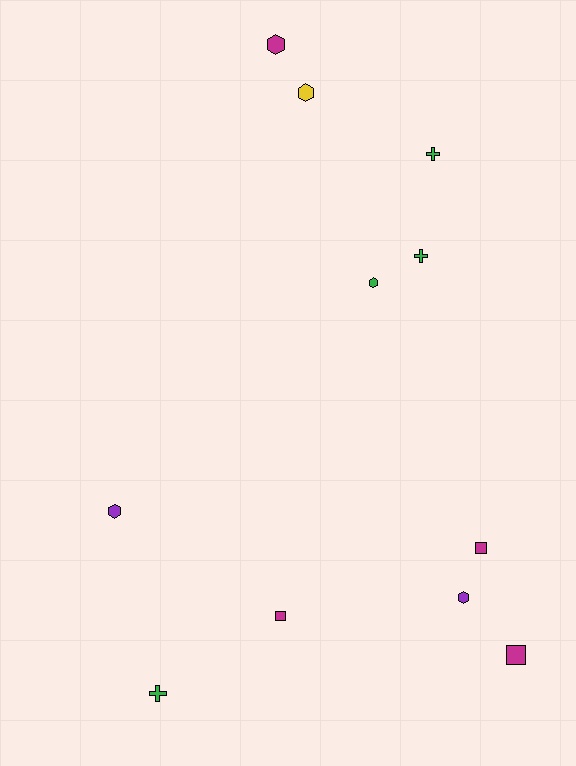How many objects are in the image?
There are 11 objects.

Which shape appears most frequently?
Hexagon, with 5 objects.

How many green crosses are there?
There are 3 green crosses.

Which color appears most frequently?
Green, with 4 objects.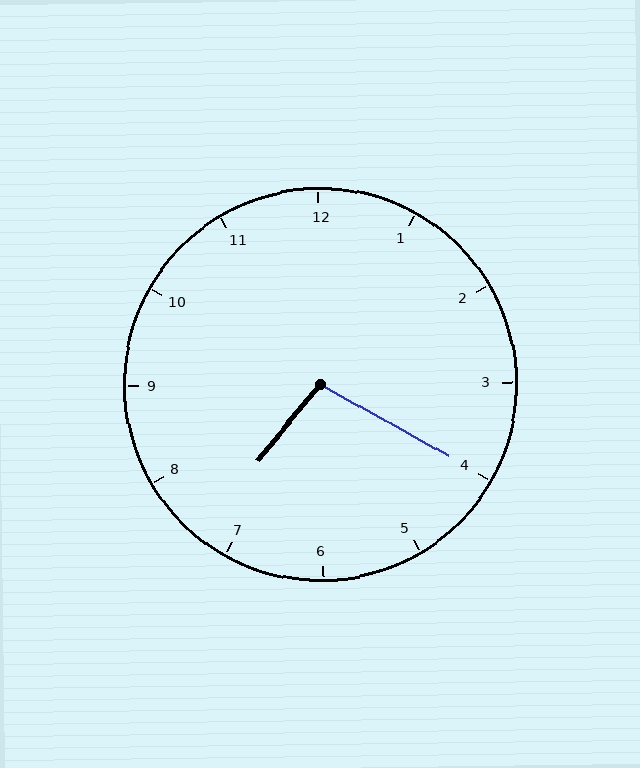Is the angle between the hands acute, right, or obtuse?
It is obtuse.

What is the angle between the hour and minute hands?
Approximately 100 degrees.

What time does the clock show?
7:20.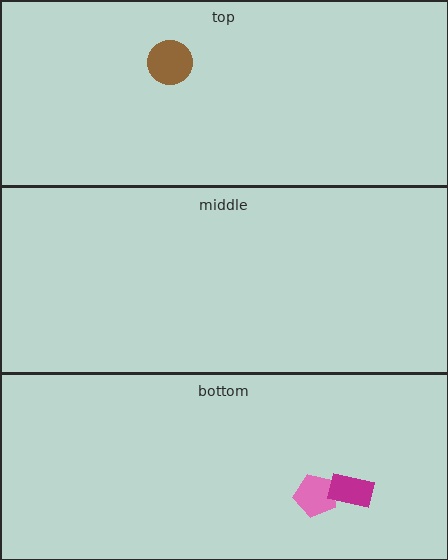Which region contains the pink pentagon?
The bottom region.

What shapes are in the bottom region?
The pink pentagon, the magenta rectangle.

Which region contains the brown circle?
The top region.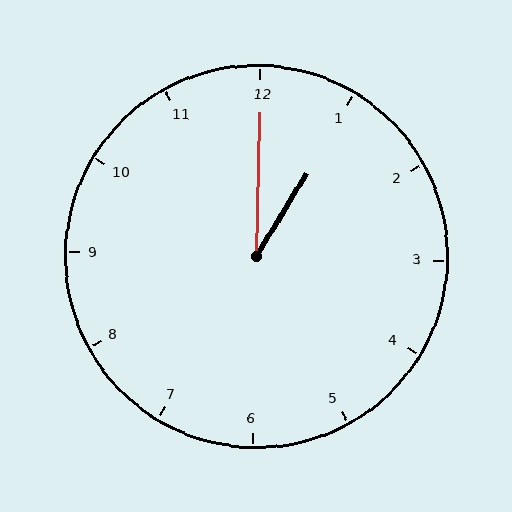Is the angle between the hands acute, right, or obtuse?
It is acute.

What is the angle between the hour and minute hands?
Approximately 30 degrees.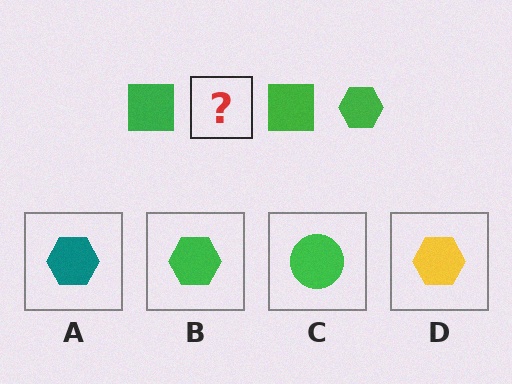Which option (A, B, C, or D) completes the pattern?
B.